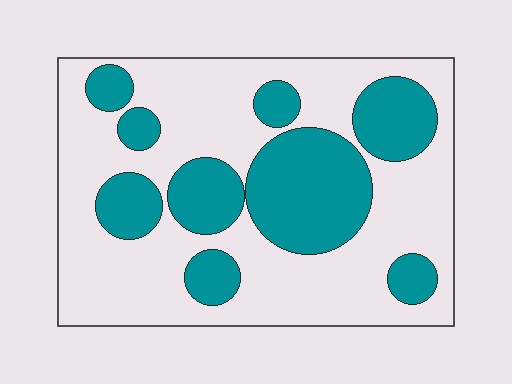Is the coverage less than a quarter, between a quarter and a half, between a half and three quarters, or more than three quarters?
Between a quarter and a half.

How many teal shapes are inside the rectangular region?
9.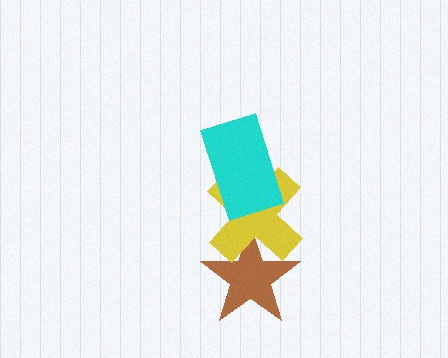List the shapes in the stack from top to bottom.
From top to bottom: the cyan rectangle, the yellow cross, the brown star.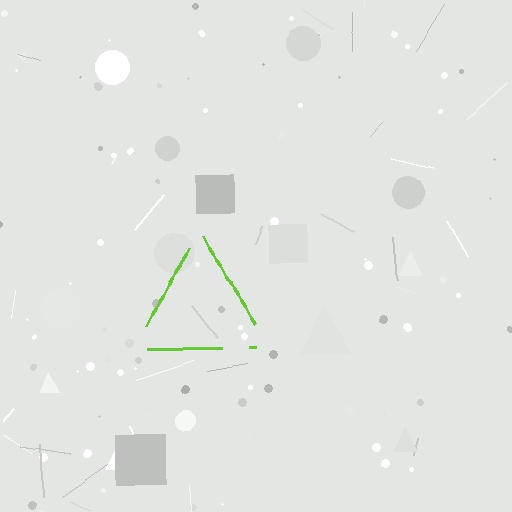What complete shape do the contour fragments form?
The contour fragments form a triangle.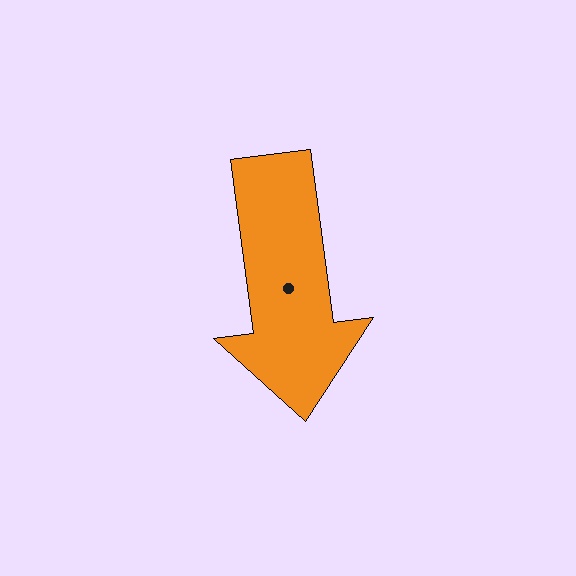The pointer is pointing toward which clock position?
Roughly 6 o'clock.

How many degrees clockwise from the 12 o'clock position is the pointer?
Approximately 173 degrees.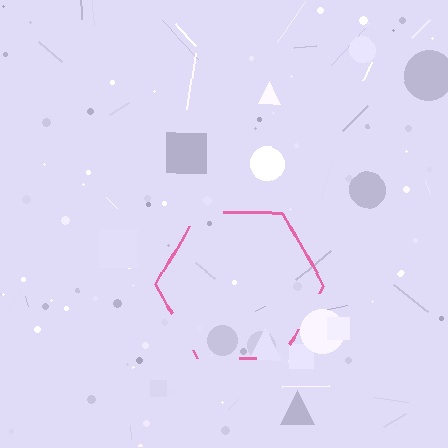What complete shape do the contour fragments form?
The contour fragments form a hexagon.